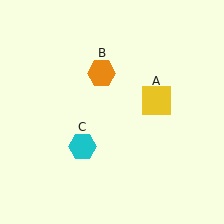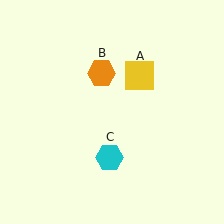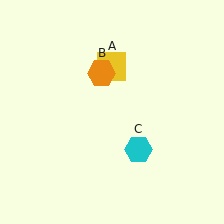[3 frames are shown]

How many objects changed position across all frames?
2 objects changed position: yellow square (object A), cyan hexagon (object C).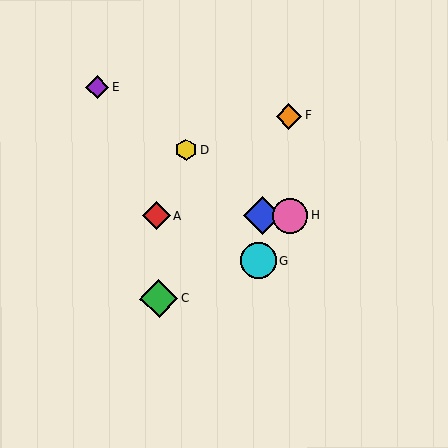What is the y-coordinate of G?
Object G is at y≈261.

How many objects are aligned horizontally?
3 objects (A, B, H) are aligned horizontally.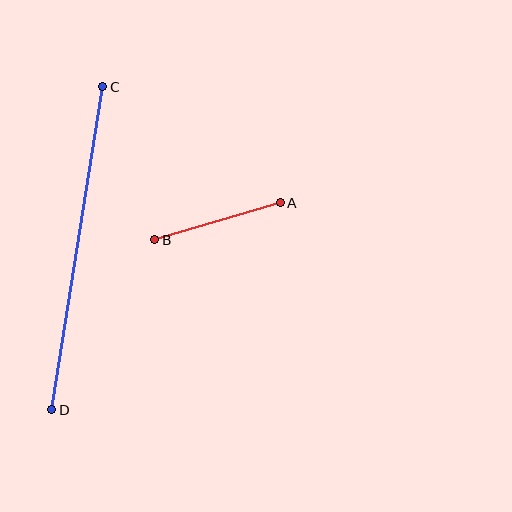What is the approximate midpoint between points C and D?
The midpoint is at approximately (77, 248) pixels.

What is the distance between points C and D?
The distance is approximately 327 pixels.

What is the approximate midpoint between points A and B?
The midpoint is at approximately (218, 221) pixels.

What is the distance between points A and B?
The distance is approximately 131 pixels.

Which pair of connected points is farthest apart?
Points C and D are farthest apart.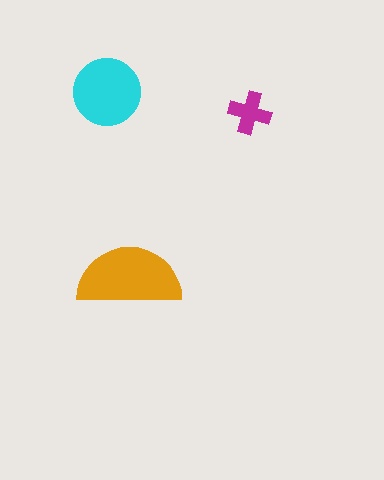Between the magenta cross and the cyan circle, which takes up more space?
The cyan circle.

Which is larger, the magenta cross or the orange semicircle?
The orange semicircle.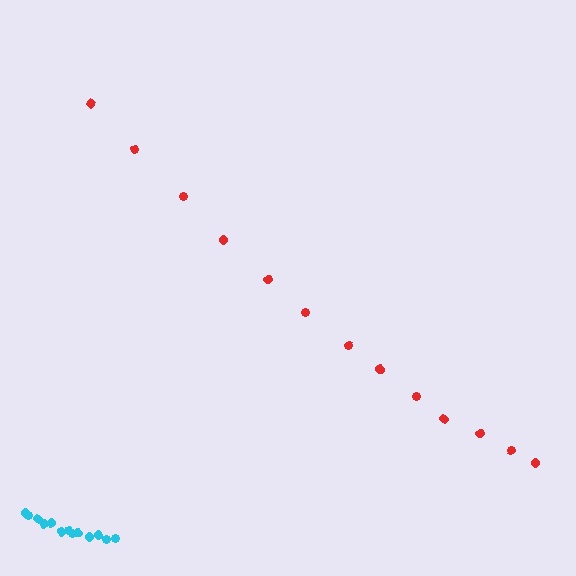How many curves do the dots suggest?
There are 2 distinct paths.